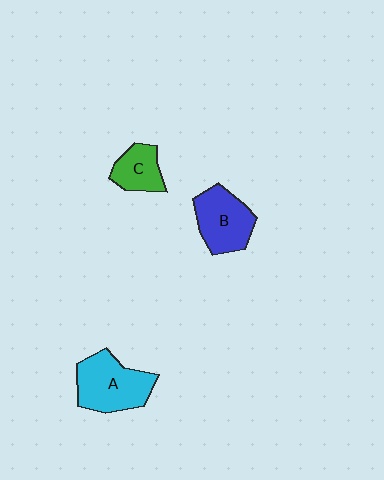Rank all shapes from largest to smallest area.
From largest to smallest: A (cyan), B (blue), C (green).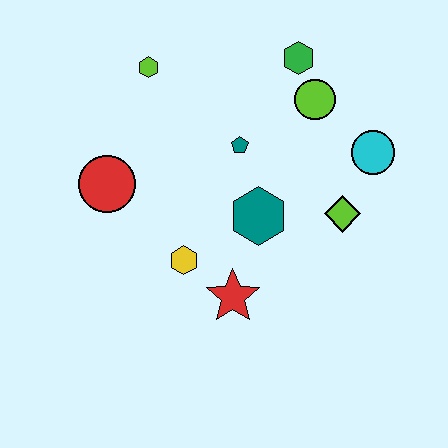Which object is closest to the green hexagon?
The lime circle is closest to the green hexagon.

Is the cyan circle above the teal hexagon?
Yes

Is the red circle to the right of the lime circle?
No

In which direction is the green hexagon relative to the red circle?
The green hexagon is to the right of the red circle.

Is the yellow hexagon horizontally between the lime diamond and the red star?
No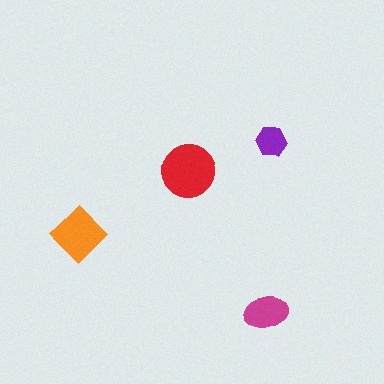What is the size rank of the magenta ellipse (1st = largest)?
3rd.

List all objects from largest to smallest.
The red circle, the orange diamond, the magenta ellipse, the purple hexagon.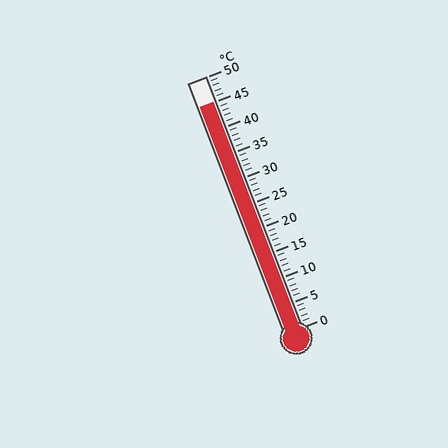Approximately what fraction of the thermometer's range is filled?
The thermometer is filled to approximately 90% of its range.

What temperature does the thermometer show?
The thermometer shows approximately 45°C.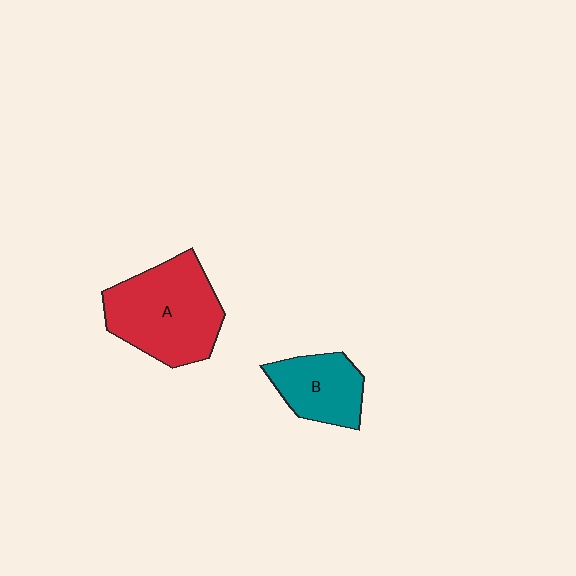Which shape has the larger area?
Shape A (red).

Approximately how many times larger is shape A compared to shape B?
Approximately 1.7 times.